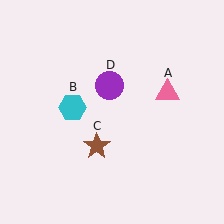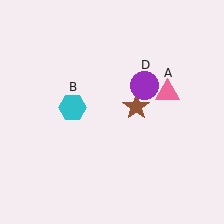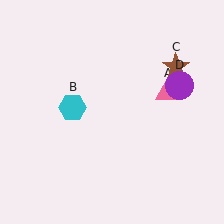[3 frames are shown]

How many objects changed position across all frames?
2 objects changed position: brown star (object C), purple circle (object D).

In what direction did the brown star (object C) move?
The brown star (object C) moved up and to the right.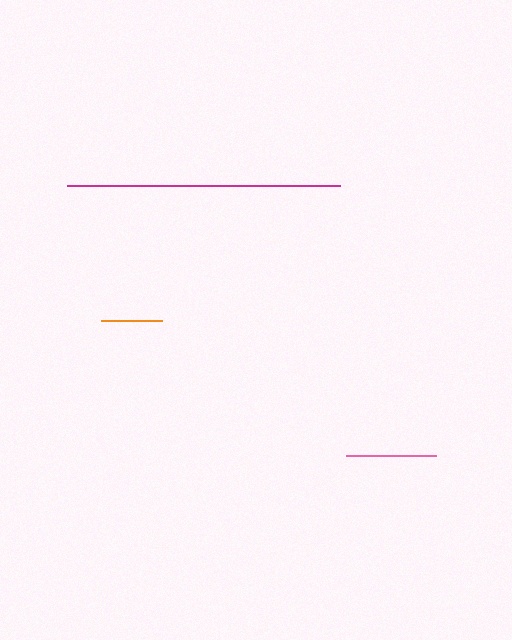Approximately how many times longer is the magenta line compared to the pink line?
The magenta line is approximately 3.0 times the length of the pink line.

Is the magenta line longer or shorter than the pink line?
The magenta line is longer than the pink line.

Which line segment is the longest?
The magenta line is the longest at approximately 273 pixels.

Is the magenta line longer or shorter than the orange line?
The magenta line is longer than the orange line.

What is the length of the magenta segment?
The magenta segment is approximately 273 pixels long.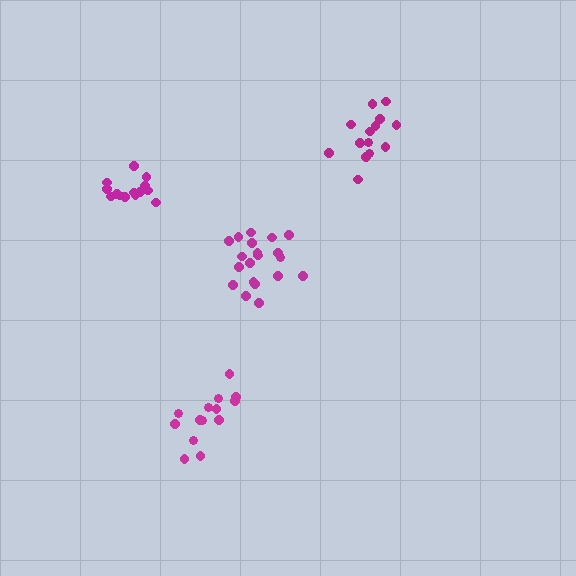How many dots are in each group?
Group 1: 14 dots, Group 2: 14 dots, Group 3: 14 dots, Group 4: 20 dots (62 total).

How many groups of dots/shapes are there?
There are 4 groups.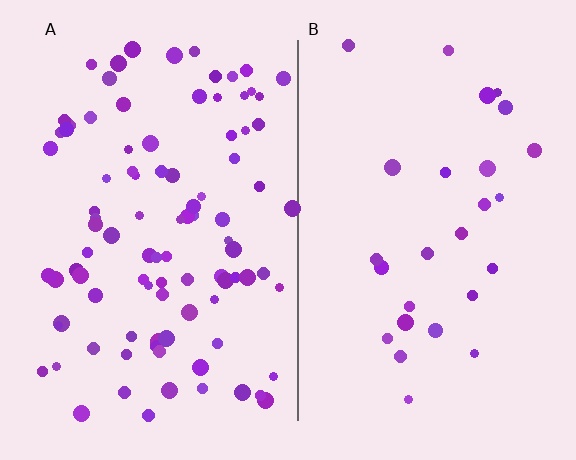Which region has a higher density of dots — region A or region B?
A (the left).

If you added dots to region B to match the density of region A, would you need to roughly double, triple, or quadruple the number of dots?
Approximately quadruple.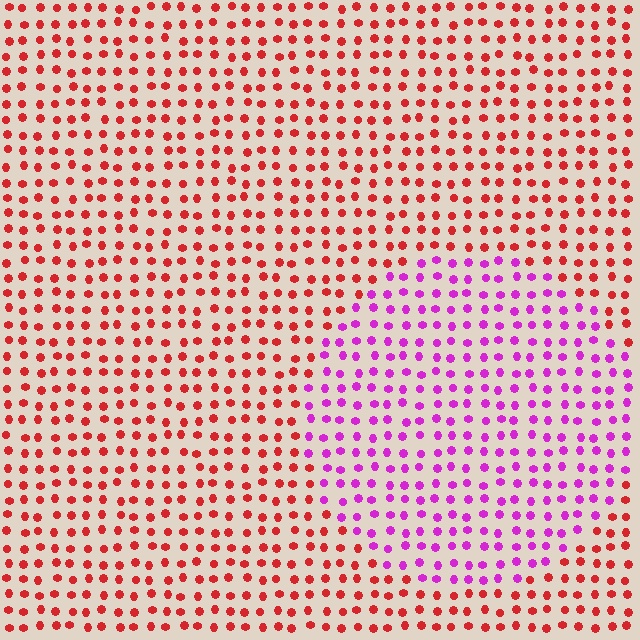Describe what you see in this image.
The image is filled with small red elements in a uniform arrangement. A circle-shaped region is visible where the elements are tinted to a slightly different hue, forming a subtle color boundary.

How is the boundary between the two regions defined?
The boundary is defined purely by a slight shift in hue (about 57 degrees). Spacing, size, and orientation are identical on both sides.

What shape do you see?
I see a circle.